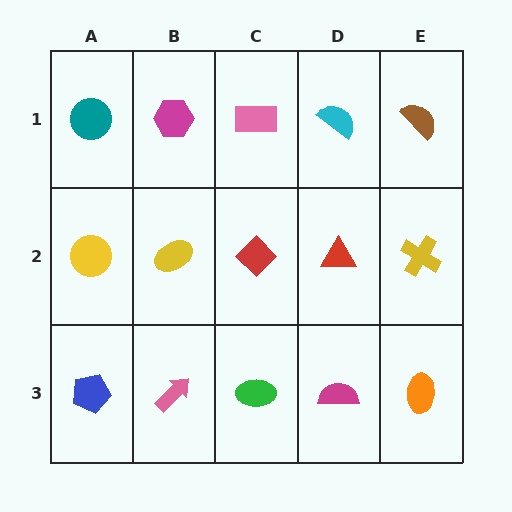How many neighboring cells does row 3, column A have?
2.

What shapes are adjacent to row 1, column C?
A red diamond (row 2, column C), a magenta hexagon (row 1, column B), a cyan semicircle (row 1, column D).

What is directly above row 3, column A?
A yellow circle.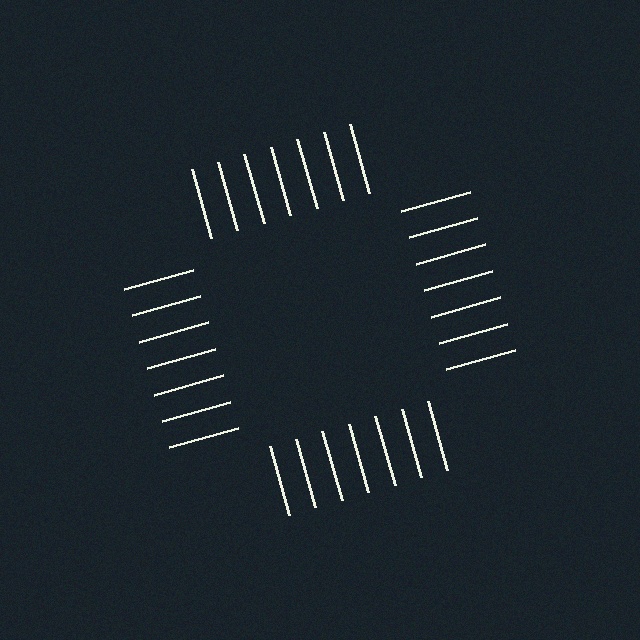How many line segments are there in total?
28 — 7 along each of the 4 edges.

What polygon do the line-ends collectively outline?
An illusory square — the line segments terminate on its edges but no continuous stroke is drawn.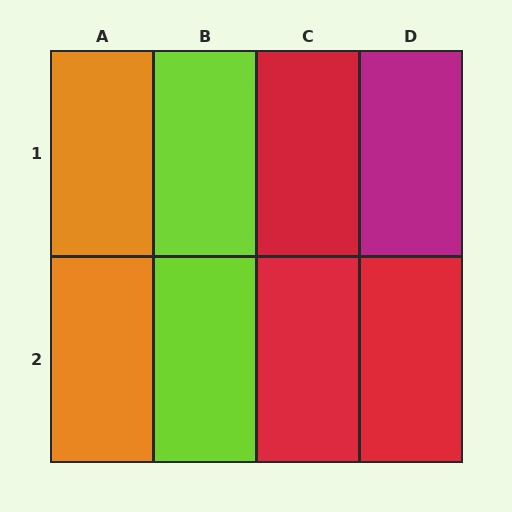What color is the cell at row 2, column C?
Red.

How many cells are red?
3 cells are red.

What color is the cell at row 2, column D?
Red.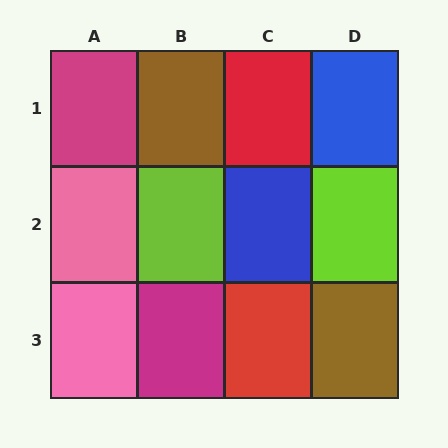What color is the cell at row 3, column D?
Brown.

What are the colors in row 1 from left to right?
Magenta, brown, red, blue.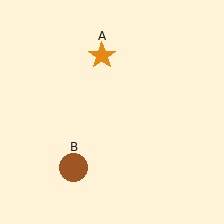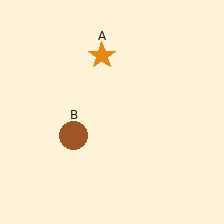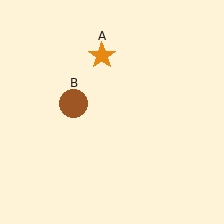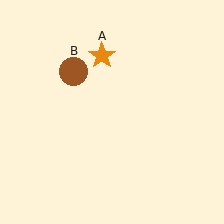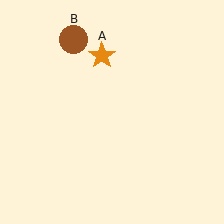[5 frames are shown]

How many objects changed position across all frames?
1 object changed position: brown circle (object B).